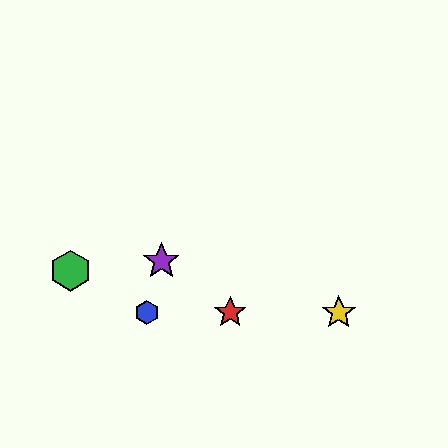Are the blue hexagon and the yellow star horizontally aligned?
Yes, both are at y≈313.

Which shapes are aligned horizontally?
The red star, the blue hexagon, the yellow star are aligned horizontally.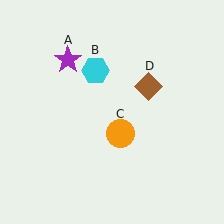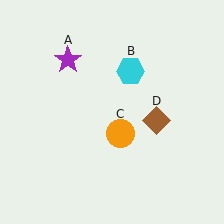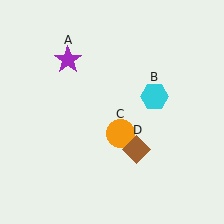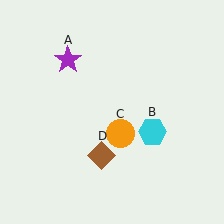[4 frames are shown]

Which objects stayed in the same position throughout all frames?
Purple star (object A) and orange circle (object C) remained stationary.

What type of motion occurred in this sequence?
The cyan hexagon (object B), brown diamond (object D) rotated clockwise around the center of the scene.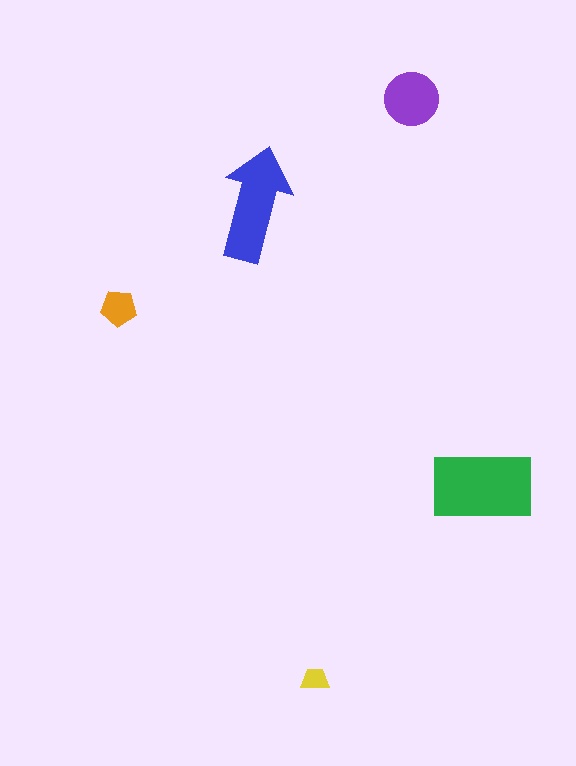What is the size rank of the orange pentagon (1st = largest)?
4th.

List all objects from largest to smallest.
The green rectangle, the blue arrow, the purple circle, the orange pentagon, the yellow trapezoid.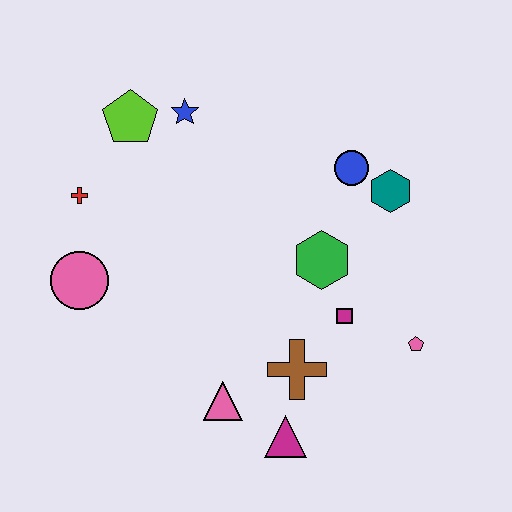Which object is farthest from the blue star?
The magenta triangle is farthest from the blue star.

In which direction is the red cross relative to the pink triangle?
The red cross is above the pink triangle.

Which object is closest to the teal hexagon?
The blue circle is closest to the teal hexagon.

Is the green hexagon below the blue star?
Yes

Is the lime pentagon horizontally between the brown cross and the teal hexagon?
No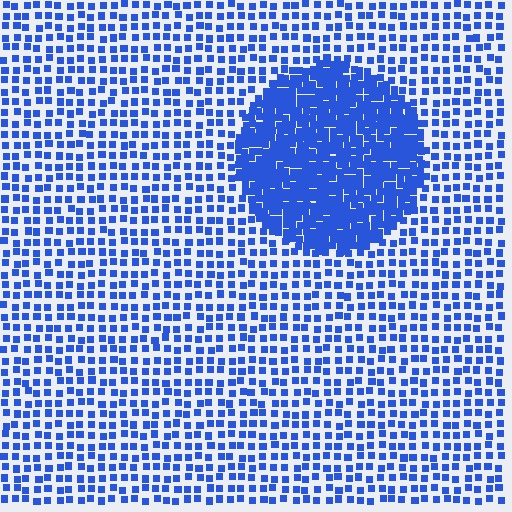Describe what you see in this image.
The image contains small blue elements arranged at two different densities. A circle-shaped region is visible where the elements are more densely packed than the surrounding area.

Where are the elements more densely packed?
The elements are more densely packed inside the circle boundary.